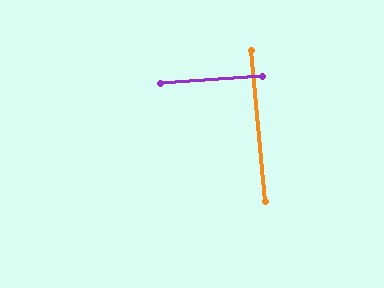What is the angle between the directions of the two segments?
Approximately 88 degrees.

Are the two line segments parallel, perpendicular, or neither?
Perpendicular — they meet at approximately 88°.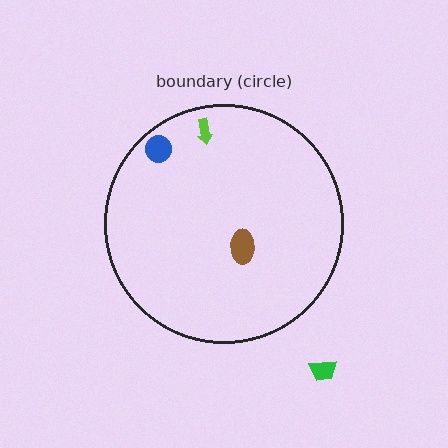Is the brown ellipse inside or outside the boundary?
Inside.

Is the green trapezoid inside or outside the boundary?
Outside.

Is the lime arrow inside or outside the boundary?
Inside.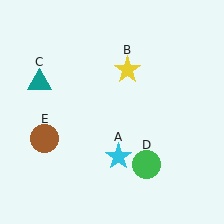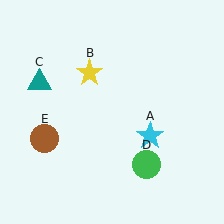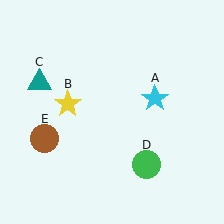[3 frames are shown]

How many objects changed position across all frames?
2 objects changed position: cyan star (object A), yellow star (object B).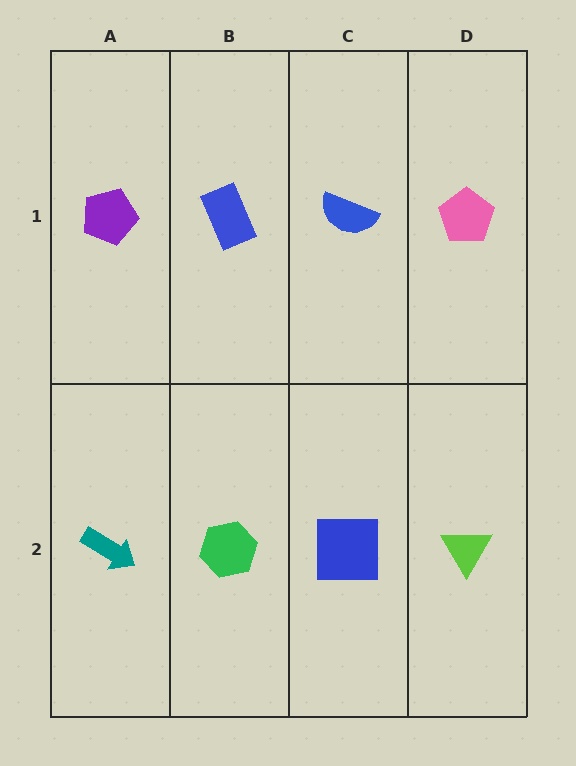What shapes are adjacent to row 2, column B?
A blue rectangle (row 1, column B), a teal arrow (row 2, column A), a blue square (row 2, column C).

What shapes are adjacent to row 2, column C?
A blue semicircle (row 1, column C), a green hexagon (row 2, column B), a lime triangle (row 2, column D).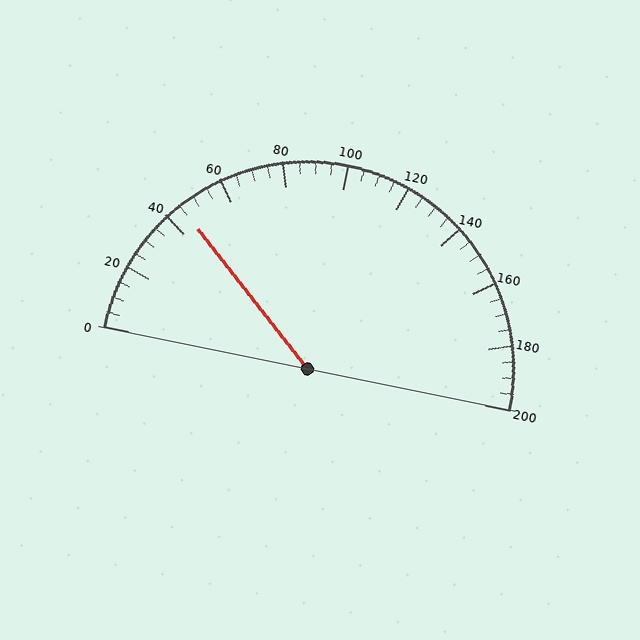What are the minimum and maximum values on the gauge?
The gauge ranges from 0 to 200.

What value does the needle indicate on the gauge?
The needle indicates approximately 45.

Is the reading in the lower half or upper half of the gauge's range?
The reading is in the lower half of the range (0 to 200).